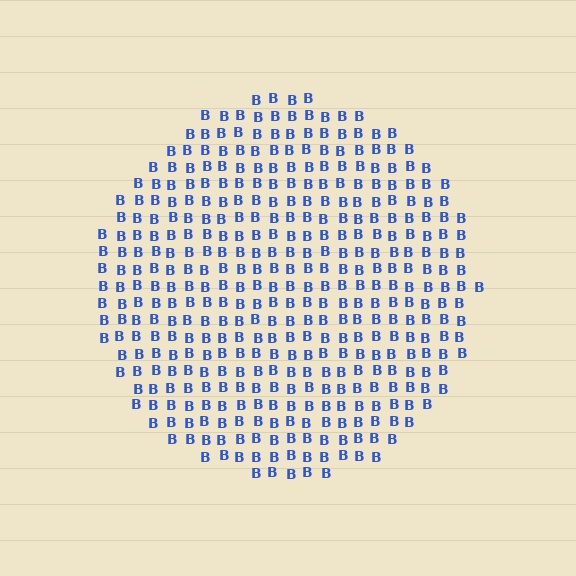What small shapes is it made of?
It is made of small letter B's.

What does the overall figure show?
The overall figure shows a circle.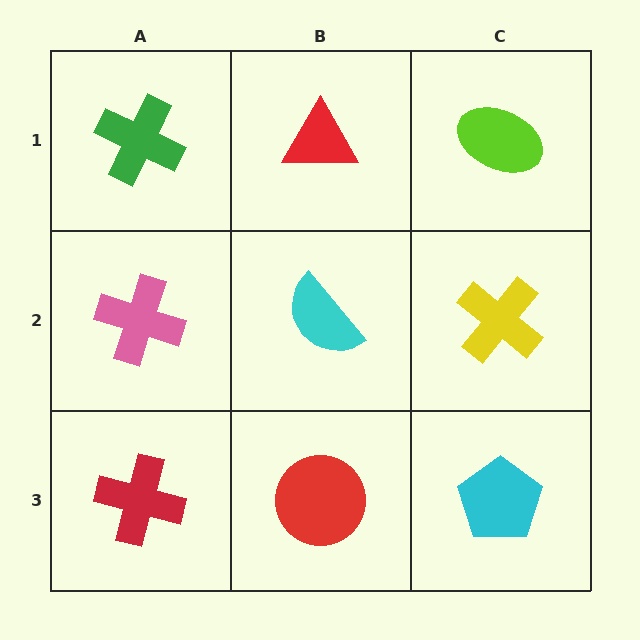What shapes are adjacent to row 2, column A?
A green cross (row 1, column A), a red cross (row 3, column A), a cyan semicircle (row 2, column B).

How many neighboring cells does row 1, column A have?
2.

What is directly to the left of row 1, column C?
A red triangle.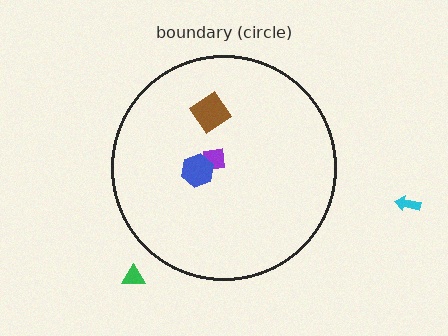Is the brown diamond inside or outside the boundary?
Inside.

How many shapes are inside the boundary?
3 inside, 2 outside.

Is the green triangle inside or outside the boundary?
Outside.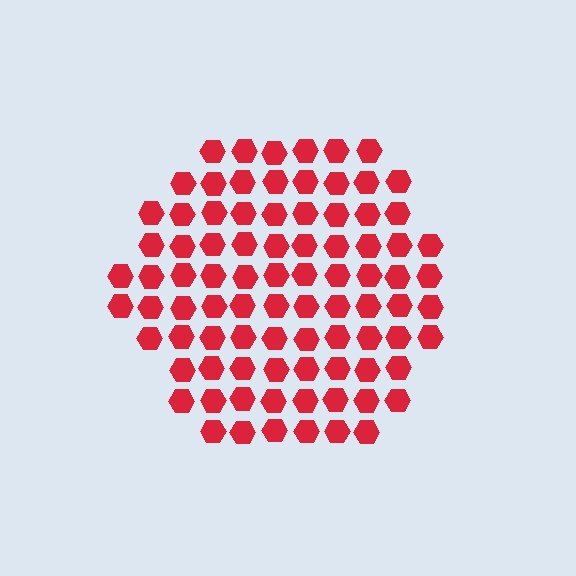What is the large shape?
The large shape is a hexagon.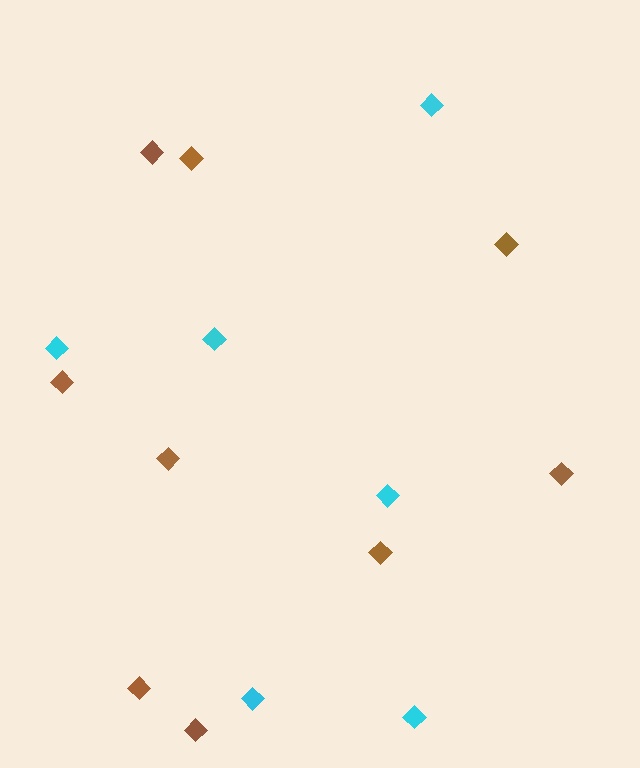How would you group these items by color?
There are 2 groups: one group of cyan diamonds (6) and one group of brown diamonds (9).